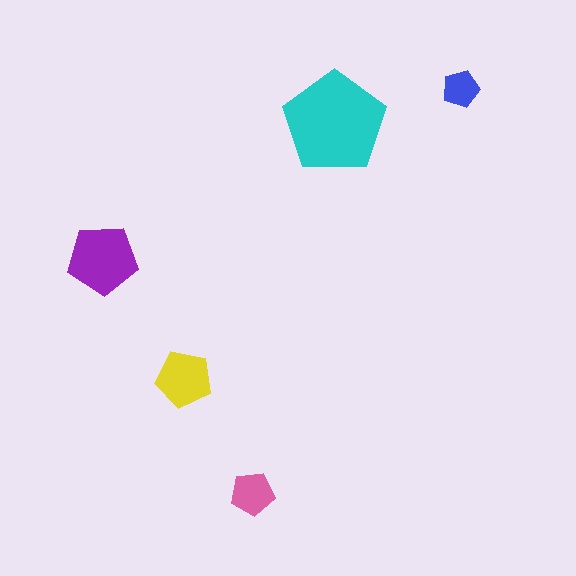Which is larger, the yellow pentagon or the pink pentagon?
The yellow one.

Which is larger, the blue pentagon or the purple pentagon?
The purple one.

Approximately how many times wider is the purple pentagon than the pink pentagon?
About 1.5 times wider.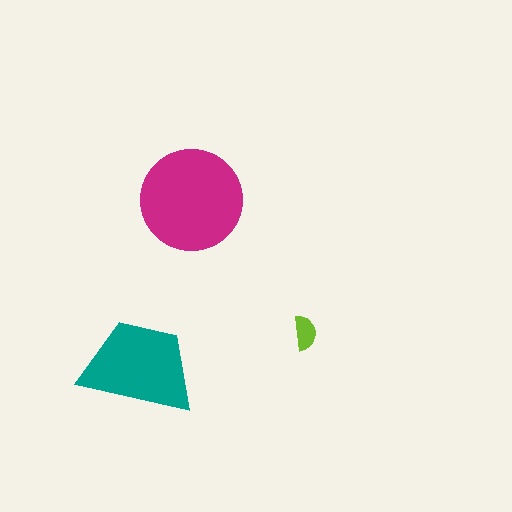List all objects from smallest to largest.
The lime semicircle, the teal trapezoid, the magenta circle.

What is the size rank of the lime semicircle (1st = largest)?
3rd.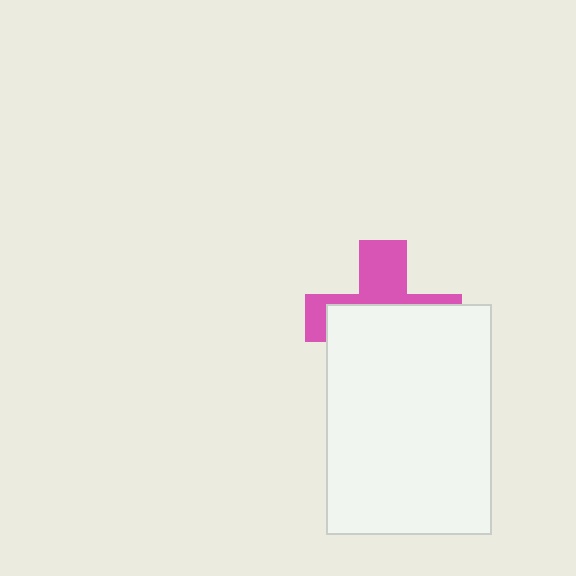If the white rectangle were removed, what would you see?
You would see the complete pink cross.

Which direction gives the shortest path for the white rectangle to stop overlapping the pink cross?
Moving down gives the shortest separation.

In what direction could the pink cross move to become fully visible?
The pink cross could move up. That would shift it out from behind the white rectangle entirely.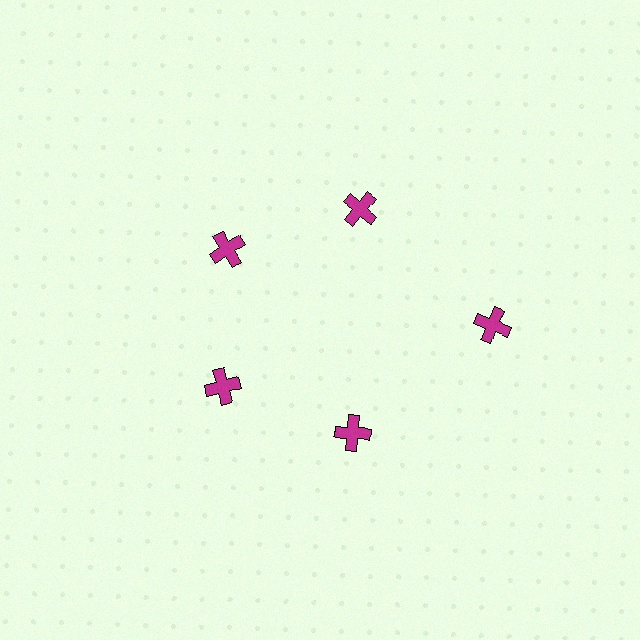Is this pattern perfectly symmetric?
No. The 5 magenta crosses are arranged in a ring, but one element near the 3 o'clock position is pushed outward from the center, breaking the 5-fold rotational symmetry.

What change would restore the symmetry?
The symmetry would be restored by moving it inward, back onto the ring so that all 5 crosses sit at equal angles and equal distance from the center.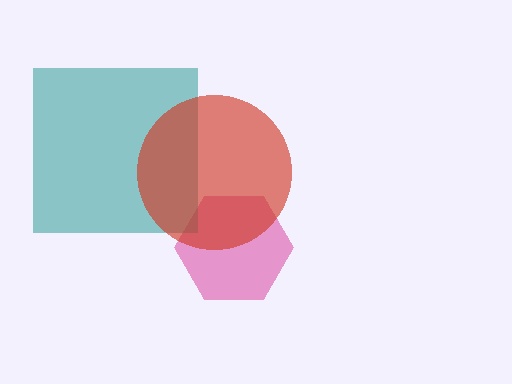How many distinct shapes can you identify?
There are 3 distinct shapes: a pink hexagon, a teal square, a red circle.